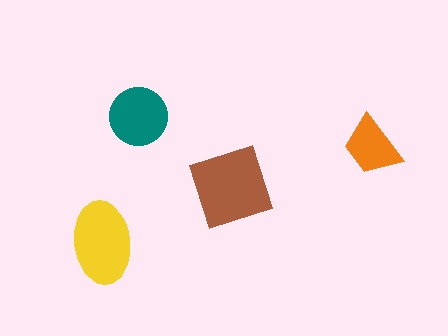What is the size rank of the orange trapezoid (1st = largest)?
4th.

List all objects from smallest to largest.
The orange trapezoid, the teal circle, the yellow ellipse, the brown diamond.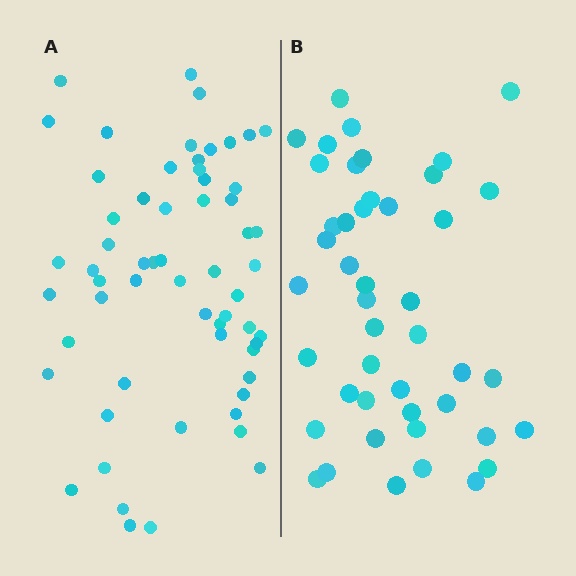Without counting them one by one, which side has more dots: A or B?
Region A (the left region) has more dots.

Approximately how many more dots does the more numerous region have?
Region A has approximately 15 more dots than region B.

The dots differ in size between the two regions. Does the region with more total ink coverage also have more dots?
No. Region B has more total ink coverage because its dots are larger, but region A actually contains more individual dots. Total area can be misleading — the number of items is what matters here.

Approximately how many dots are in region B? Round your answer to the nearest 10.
About 40 dots. (The exact count is 45, which rounds to 40.)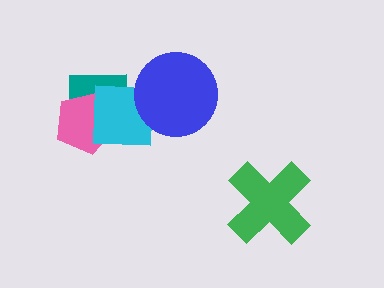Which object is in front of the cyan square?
The blue circle is in front of the cyan square.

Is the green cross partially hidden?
No, no other shape covers it.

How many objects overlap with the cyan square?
3 objects overlap with the cyan square.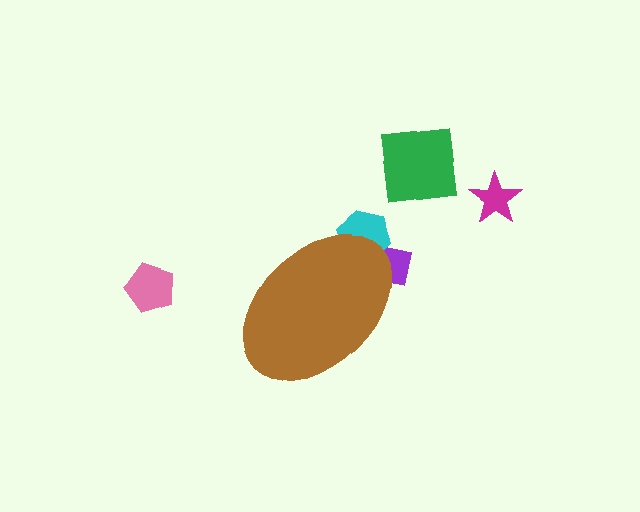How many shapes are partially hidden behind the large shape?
2 shapes are partially hidden.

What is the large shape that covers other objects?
A brown ellipse.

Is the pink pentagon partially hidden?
No, the pink pentagon is fully visible.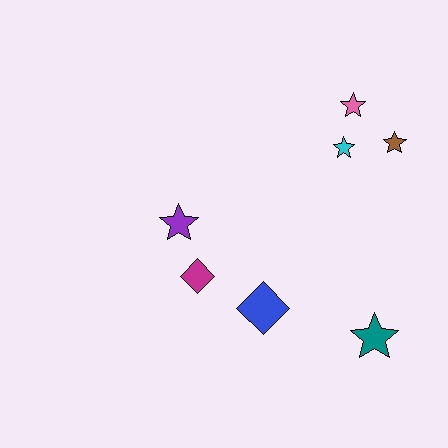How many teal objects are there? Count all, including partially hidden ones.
There is 1 teal object.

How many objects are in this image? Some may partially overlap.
There are 7 objects.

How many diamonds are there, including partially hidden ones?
There are 2 diamonds.